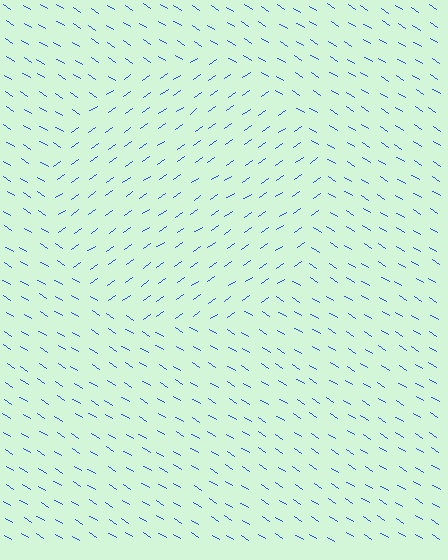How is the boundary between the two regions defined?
The boundary is defined purely by a change in line orientation (approximately 66 degrees difference). All lines are the same color and thickness.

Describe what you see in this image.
The image is filled with small blue line segments. A circle region in the image has lines oriented differently from the surrounding lines, creating a visible texture boundary.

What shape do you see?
I see a circle.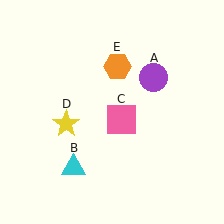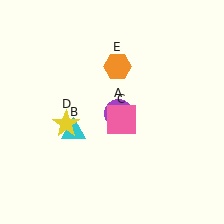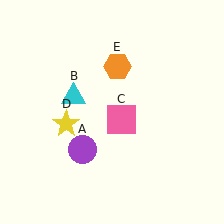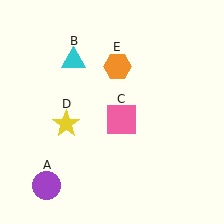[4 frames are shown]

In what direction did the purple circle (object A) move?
The purple circle (object A) moved down and to the left.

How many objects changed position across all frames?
2 objects changed position: purple circle (object A), cyan triangle (object B).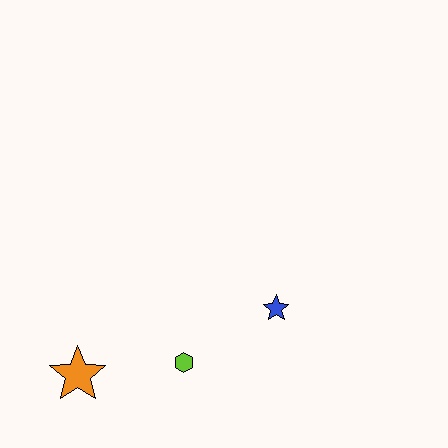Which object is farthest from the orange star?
The blue star is farthest from the orange star.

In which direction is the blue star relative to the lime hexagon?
The blue star is to the right of the lime hexagon.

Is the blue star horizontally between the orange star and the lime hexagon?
No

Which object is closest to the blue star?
The lime hexagon is closest to the blue star.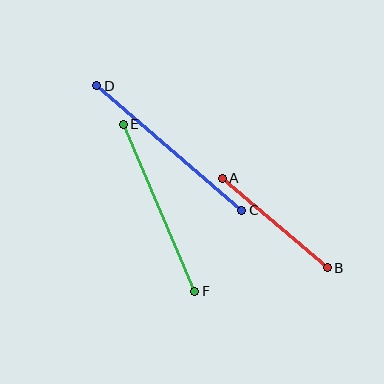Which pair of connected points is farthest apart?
Points C and D are farthest apart.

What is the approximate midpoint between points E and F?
The midpoint is at approximately (159, 208) pixels.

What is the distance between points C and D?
The distance is approximately 191 pixels.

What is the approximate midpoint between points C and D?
The midpoint is at approximately (169, 148) pixels.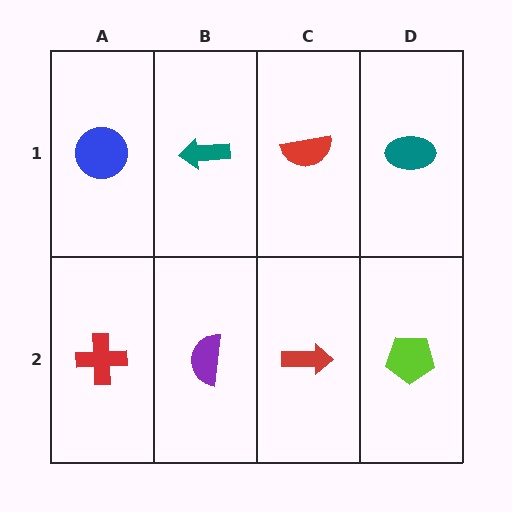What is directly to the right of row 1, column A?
A teal arrow.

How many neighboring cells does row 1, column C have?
3.